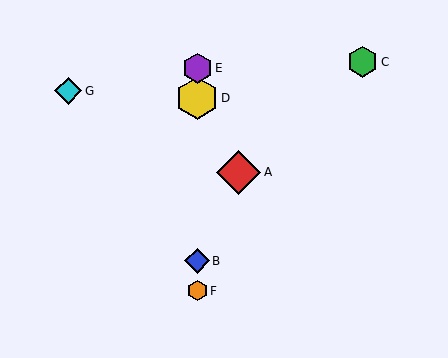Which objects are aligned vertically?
Objects B, D, E, F are aligned vertically.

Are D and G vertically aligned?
No, D is at x≈197 and G is at x≈68.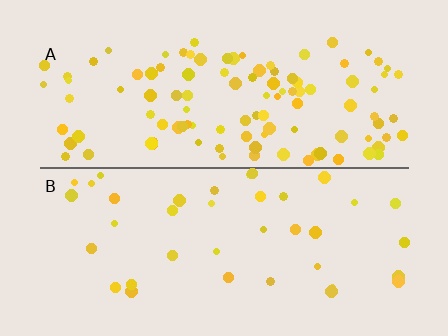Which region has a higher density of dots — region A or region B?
A (the top).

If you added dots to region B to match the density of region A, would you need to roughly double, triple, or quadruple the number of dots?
Approximately triple.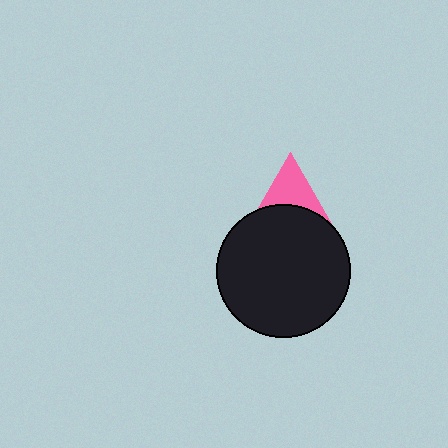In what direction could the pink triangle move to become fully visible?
The pink triangle could move up. That would shift it out from behind the black circle entirely.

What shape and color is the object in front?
The object in front is a black circle.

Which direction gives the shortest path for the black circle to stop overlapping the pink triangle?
Moving down gives the shortest separation.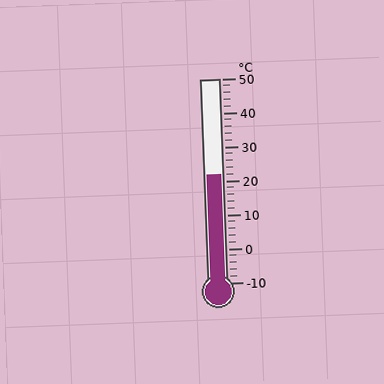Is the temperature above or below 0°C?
The temperature is above 0°C.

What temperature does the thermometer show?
The thermometer shows approximately 22°C.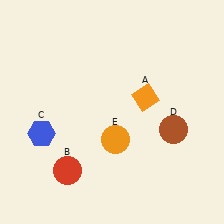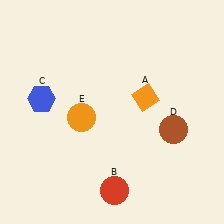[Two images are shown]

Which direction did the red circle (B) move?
The red circle (B) moved right.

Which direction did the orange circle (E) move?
The orange circle (E) moved left.